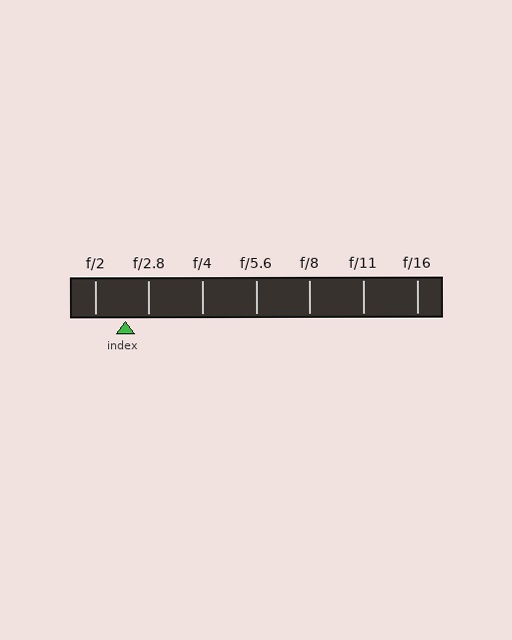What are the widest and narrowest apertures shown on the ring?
The widest aperture shown is f/2 and the narrowest is f/16.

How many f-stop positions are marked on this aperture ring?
There are 7 f-stop positions marked.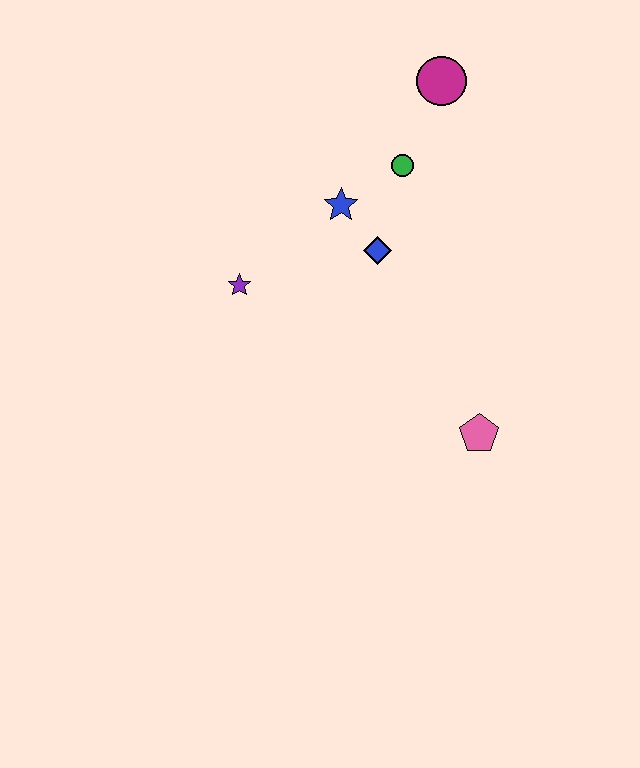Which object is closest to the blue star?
The blue diamond is closest to the blue star.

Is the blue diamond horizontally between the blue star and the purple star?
No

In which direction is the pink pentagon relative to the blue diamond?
The pink pentagon is below the blue diamond.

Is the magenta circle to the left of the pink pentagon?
Yes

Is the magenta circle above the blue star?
Yes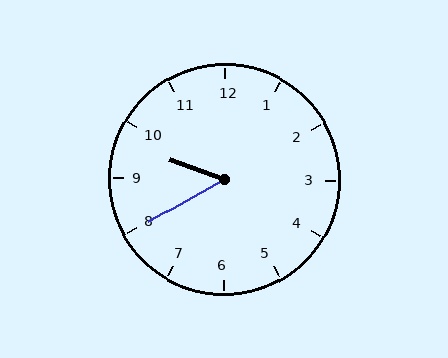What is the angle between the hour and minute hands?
Approximately 50 degrees.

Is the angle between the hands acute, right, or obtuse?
It is acute.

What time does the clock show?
9:40.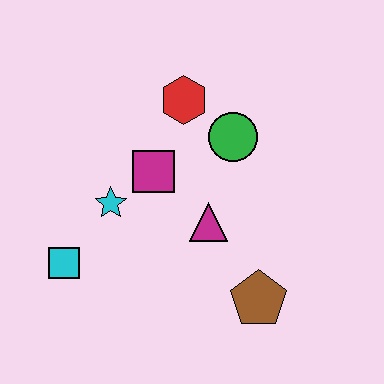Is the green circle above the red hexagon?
No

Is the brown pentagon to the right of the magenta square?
Yes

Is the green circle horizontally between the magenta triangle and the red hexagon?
No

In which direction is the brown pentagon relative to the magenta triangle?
The brown pentagon is below the magenta triangle.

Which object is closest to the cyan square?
The cyan star is closest to the cyan square.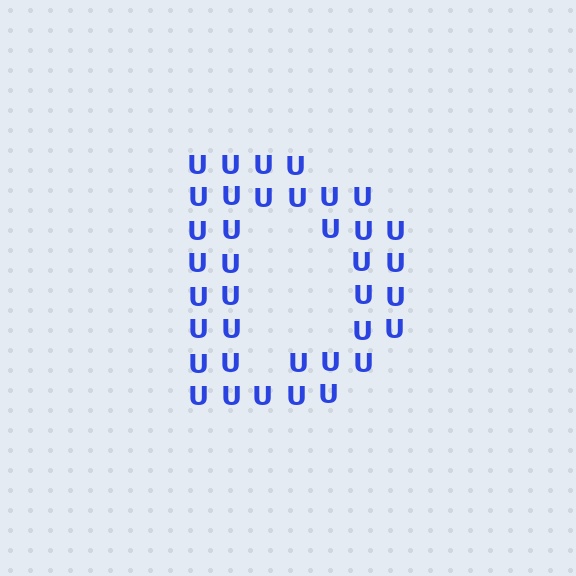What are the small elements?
The small elements are letter U's.